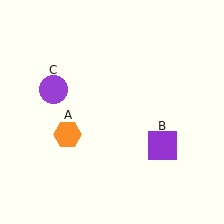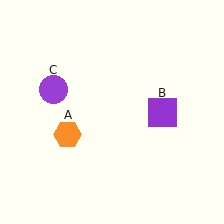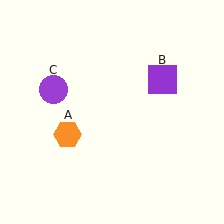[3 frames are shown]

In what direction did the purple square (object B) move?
The purple square (object B) moved up.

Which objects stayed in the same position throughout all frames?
Orange hexagon (object A) and purple circle (object C) remained stationary.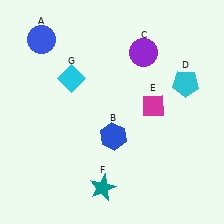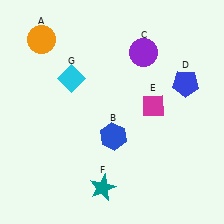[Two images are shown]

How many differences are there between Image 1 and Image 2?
There are 2 differences between the two images.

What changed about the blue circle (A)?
In Image 1, A is blue. In Image 2, it changed to orange.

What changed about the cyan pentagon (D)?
In Image 1, D is cyan. In Image 2, it changed to blue.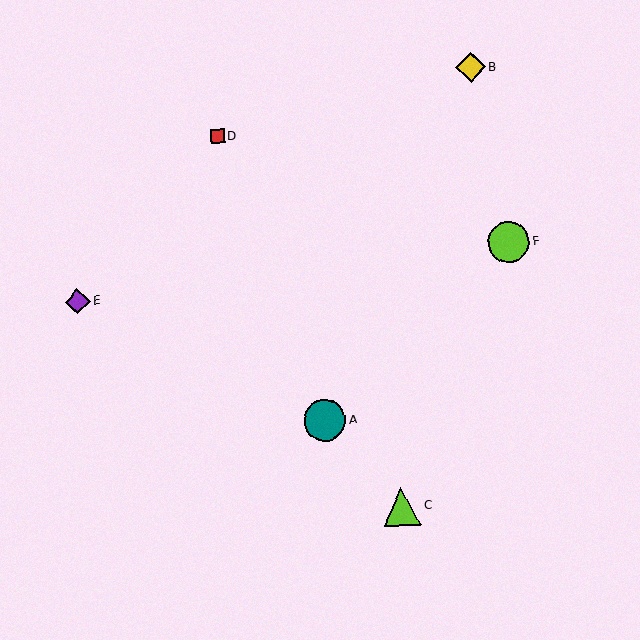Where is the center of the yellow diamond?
The center of the yellow diamond is at (471, 67).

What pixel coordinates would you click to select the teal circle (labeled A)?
Click at (325, 420) to select the teal circle A.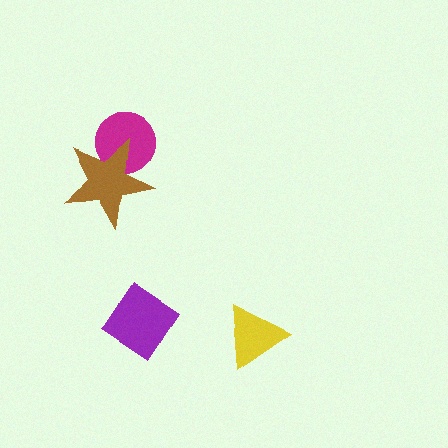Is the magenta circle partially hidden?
Yes, it is partially covered by another shape.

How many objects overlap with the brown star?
1 object overlaps with the brown star.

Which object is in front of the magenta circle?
The brown star is in front of the magenta circle.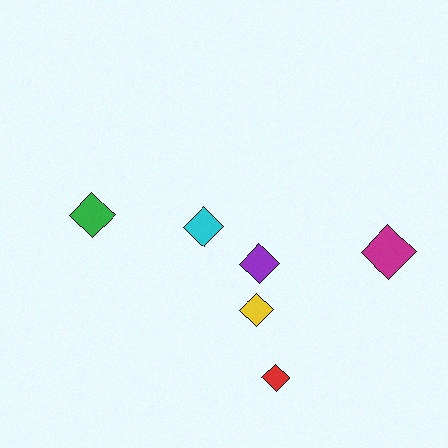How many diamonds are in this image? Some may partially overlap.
There are 6 diamonds.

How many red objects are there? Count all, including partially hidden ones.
There is 1 red object.